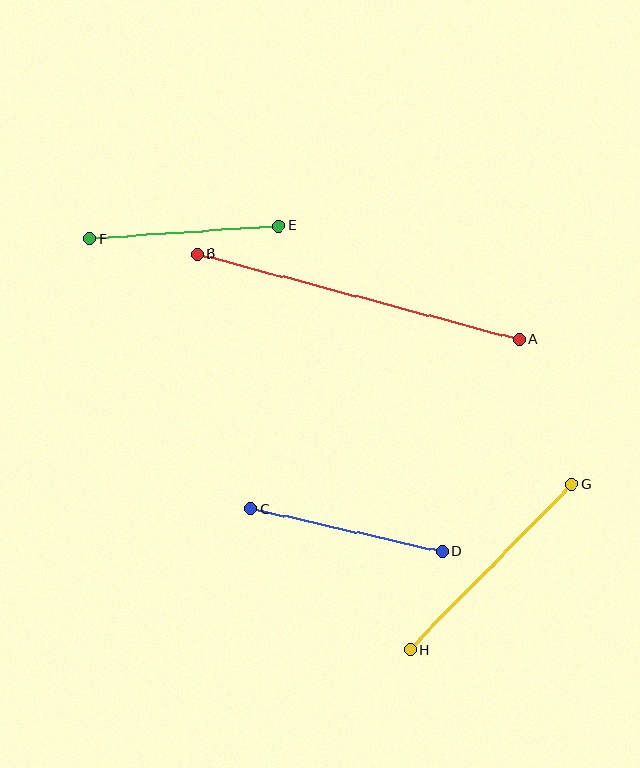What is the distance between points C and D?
The distance is approximately 197 pixels.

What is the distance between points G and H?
The distance is approximately 232 pixels.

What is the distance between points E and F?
The distance is approximately 189 pixels.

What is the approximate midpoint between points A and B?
The midpoint is at approximately (359, 297) pixels.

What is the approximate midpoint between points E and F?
The midpoint is at approximately (184, 232) pixels.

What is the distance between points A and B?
The distance is approximately 333 pixels.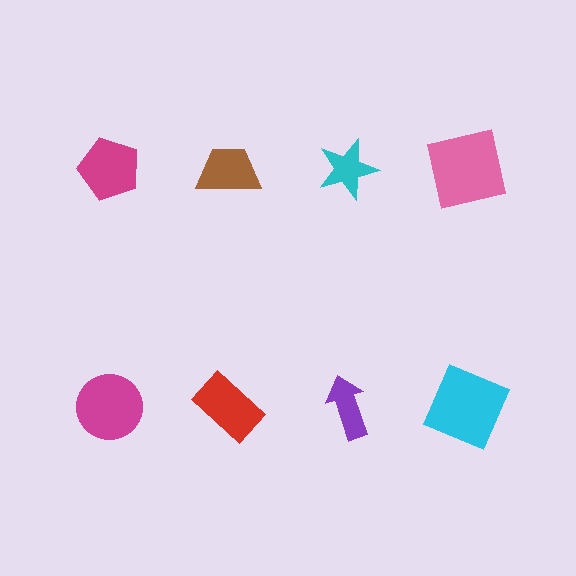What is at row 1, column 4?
A pink square.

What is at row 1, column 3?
A cyan star.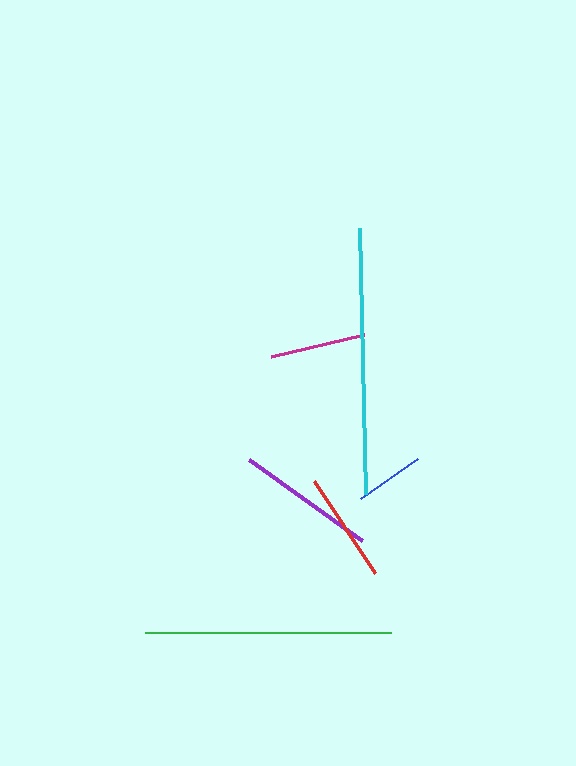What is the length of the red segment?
The red segment is approximately 111 pixels long.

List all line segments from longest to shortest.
From longest to shortest: cyan, green, purple, red, magenta, blue.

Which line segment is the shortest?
The blue line is the shortest at approximately 69 pixels.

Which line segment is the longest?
The cyan line is the longest at approximately 266 pixels.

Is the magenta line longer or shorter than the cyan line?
The cyan line is longer than the magenta line.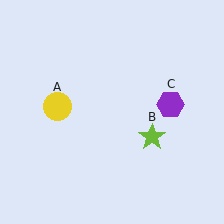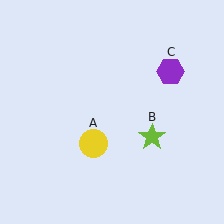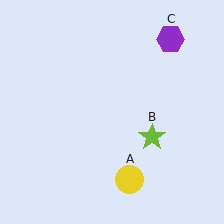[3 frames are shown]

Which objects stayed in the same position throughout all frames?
Lime star (object B) remained stationary.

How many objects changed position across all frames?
2 objects changed position: yellow circle (object A), purple hexagon (object C).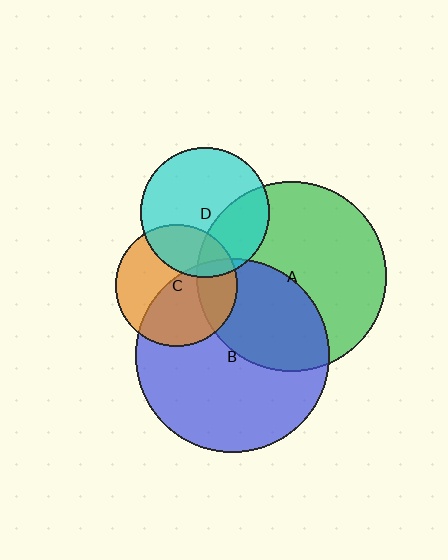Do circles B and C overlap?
Yes.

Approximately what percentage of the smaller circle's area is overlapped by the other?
Approximately 50%.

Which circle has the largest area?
Circle B (blue).